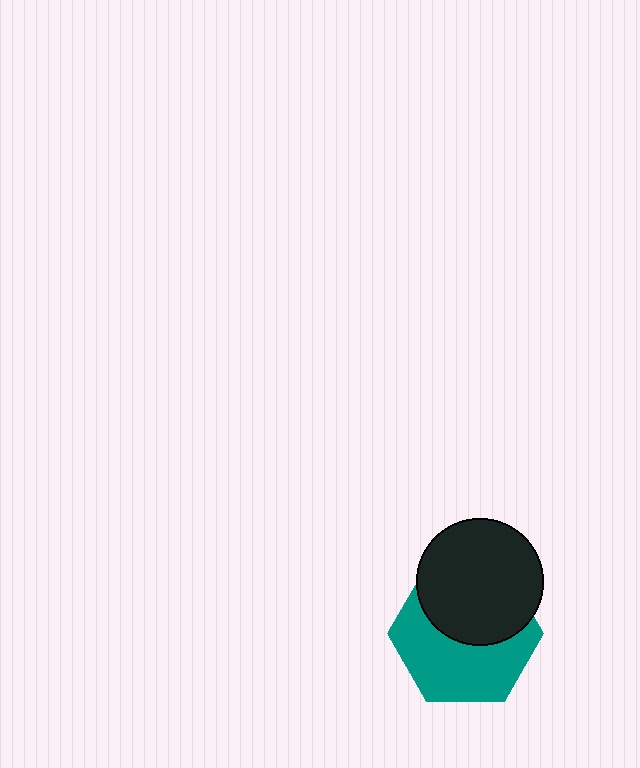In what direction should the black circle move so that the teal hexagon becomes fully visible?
The black circle should move up. That is the shortest direction to clear the overlap and leave the teal hexagon fully visible.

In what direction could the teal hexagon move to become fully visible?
The teal hexagon could move down. That would shift it out from behind the black circle entirely.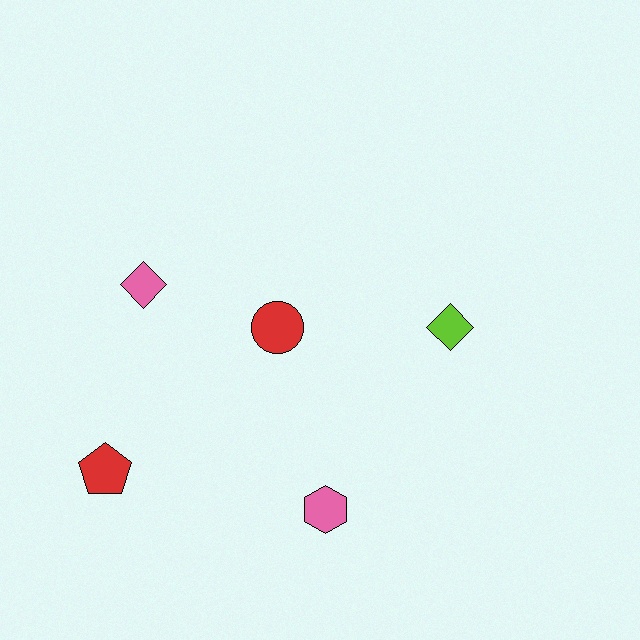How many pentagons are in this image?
There is 1 pentagon.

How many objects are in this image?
There are 5 objects.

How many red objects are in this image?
There are 2 red objects.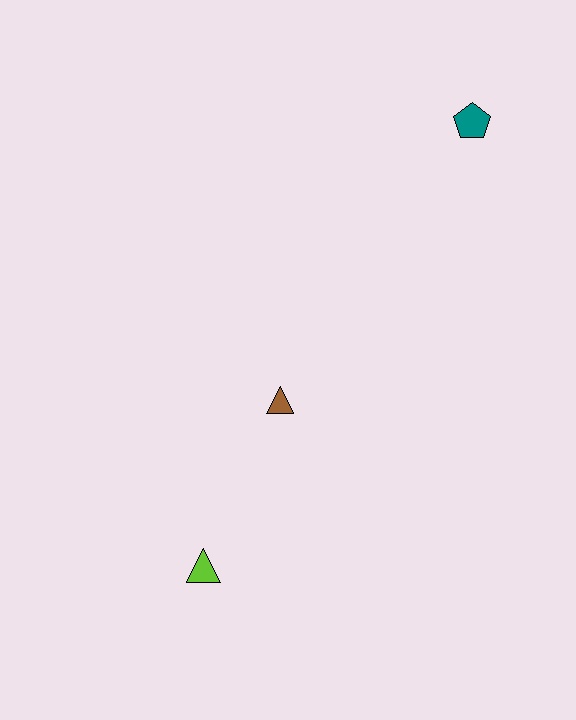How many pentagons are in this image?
There is 1 pentagon.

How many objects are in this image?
There are 3 objects.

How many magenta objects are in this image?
There are no magenta objects.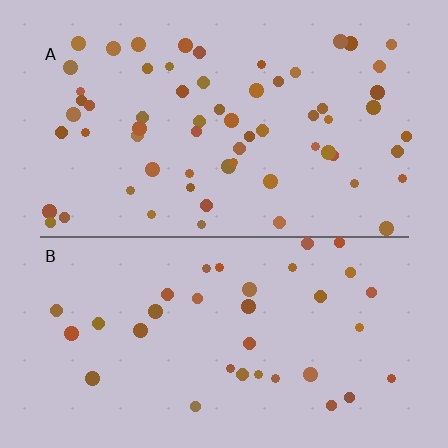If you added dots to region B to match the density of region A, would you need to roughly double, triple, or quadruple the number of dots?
Approximately double.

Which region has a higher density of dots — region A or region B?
A (the top).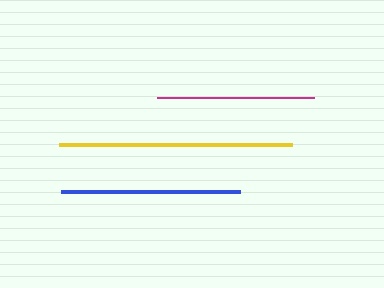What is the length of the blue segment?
The blue segment is approximately 179 pixels long.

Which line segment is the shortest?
The magenta line is the shortest at approximately 157 pixels.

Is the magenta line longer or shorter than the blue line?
The blue line is longer than the magenta line.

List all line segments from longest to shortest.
From longest to shortest: yellow, blue, magenta.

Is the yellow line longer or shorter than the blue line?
The yellow line is longer than the blue line.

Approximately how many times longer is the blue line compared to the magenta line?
The blue line is approximately 1.1 times the length of the magenta line.